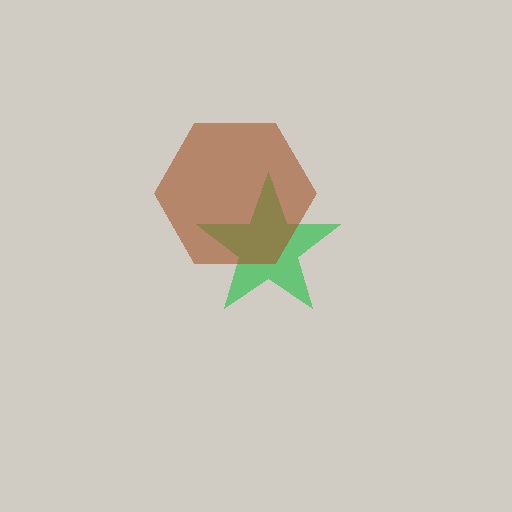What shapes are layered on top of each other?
The layered shapes are: a green star, a brown hexagon.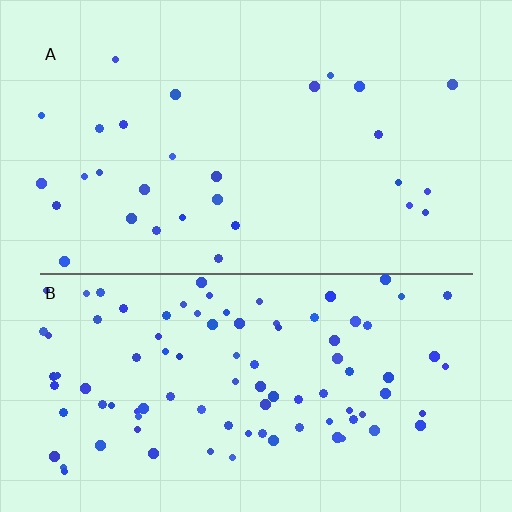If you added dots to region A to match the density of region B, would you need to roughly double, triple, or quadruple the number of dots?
Approximately triple.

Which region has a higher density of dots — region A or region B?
B (the bottom).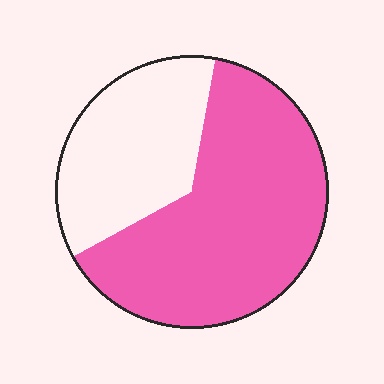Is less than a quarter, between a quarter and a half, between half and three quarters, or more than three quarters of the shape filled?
Between half and three quarters.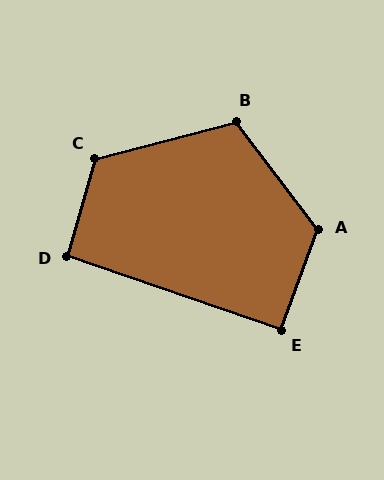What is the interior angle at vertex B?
Approximately 112 degrees (obtuse).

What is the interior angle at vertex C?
Approximately 121 degrees (obtuse).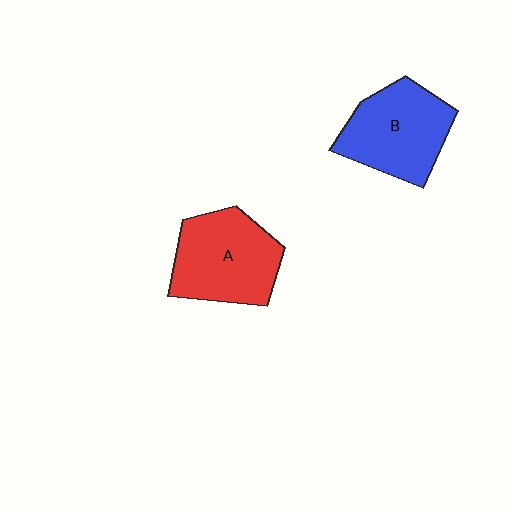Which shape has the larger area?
Shape A (red).